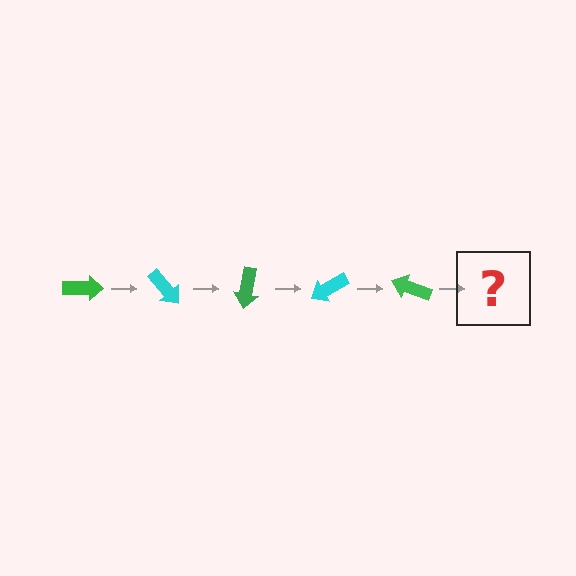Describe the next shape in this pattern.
It should be a cyan arrow, rotated 250 degrees from the start.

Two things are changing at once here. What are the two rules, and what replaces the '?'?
The two rules are that it rotates 50 degrees each step and the color cycles through green and cyan. The '?' should be a cyan arrow, rotated 250 degrees from the start.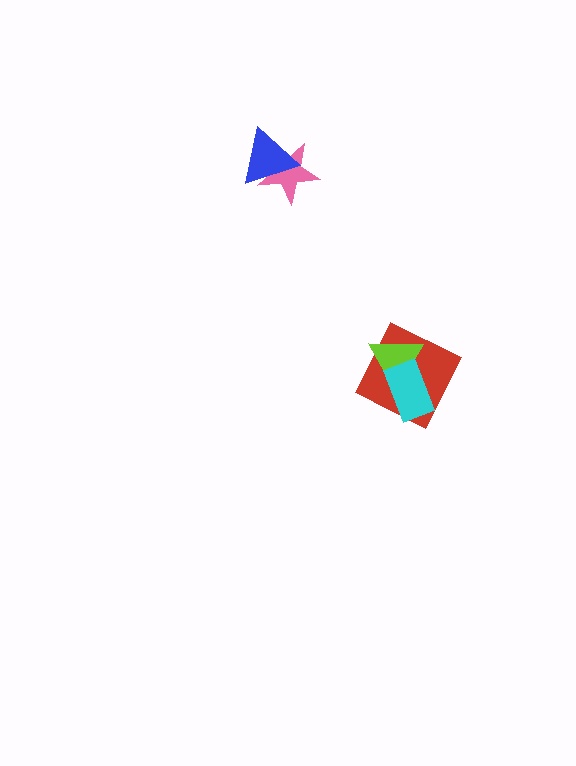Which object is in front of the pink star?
The blue triangle is in front of the pink star.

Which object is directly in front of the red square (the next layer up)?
The lime triangle is directly in front of the red square.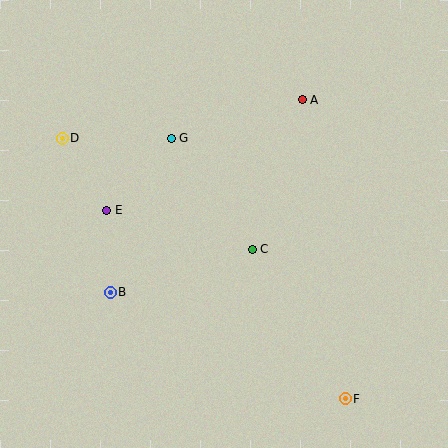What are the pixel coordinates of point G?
Point G is at (171, 138).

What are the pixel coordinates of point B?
Point B is at (110, 293).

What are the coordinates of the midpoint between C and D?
The midpoint between C and D is at (157, 194).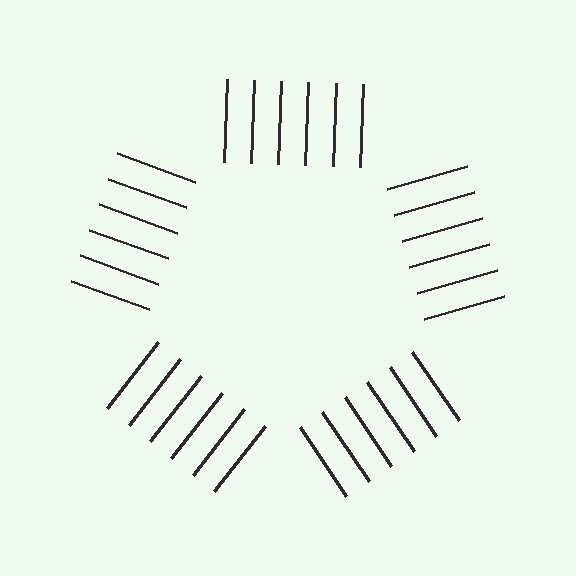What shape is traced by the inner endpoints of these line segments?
An illusory pentagon — the line segments terminate on its edges but no continuous stroke is drawn.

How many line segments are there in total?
30 — 6 along each of the 5 edges.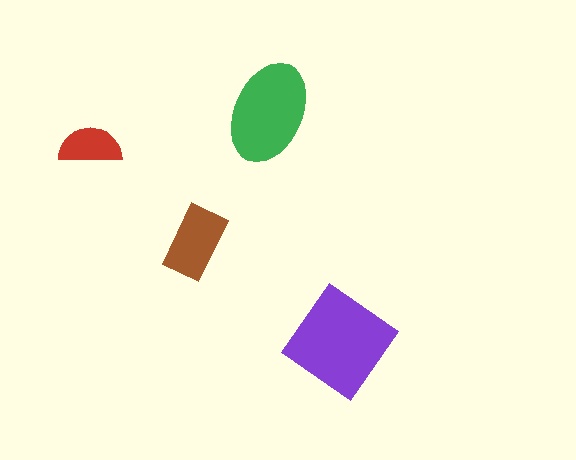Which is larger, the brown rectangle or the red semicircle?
The brown rectangle.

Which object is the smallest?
The red semicircle.